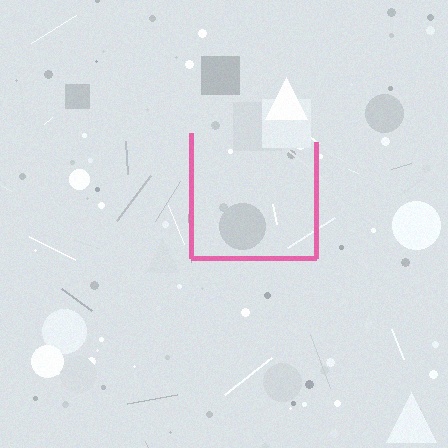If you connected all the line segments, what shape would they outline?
They would outline a square.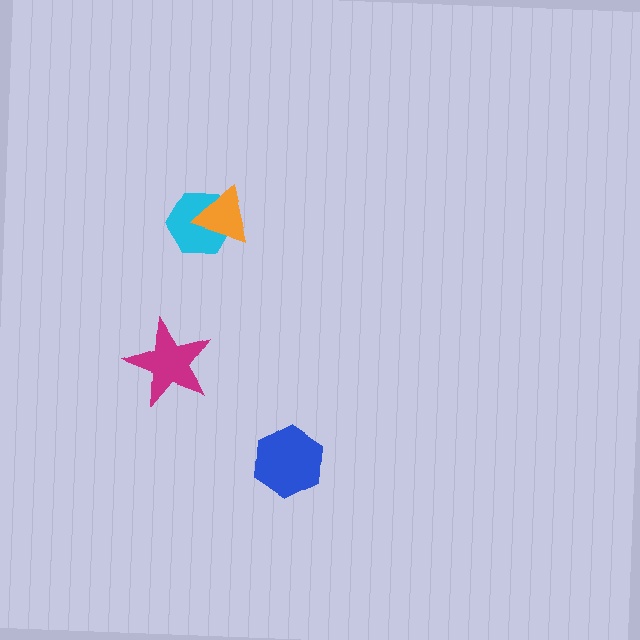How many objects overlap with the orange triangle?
1 object overlaps with the orange triangle.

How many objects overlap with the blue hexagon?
0 objects overlap with the blue hexagon.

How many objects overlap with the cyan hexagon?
1 object overlaps with the cyan hexagon.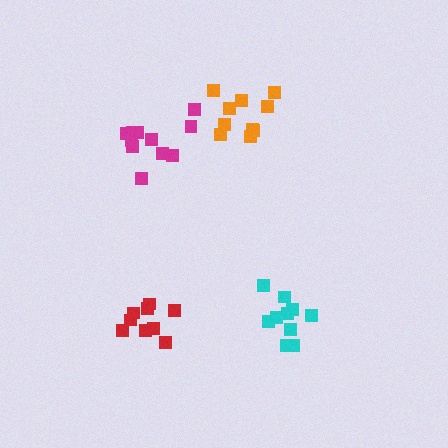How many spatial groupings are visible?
There are 4 spatial groupings.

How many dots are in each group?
Group 1: 10 dots, Group 2: 9 dots, Group 3: 11 dots, Group 4: 10 dots (40 total).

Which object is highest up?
The orange cluster is topmost.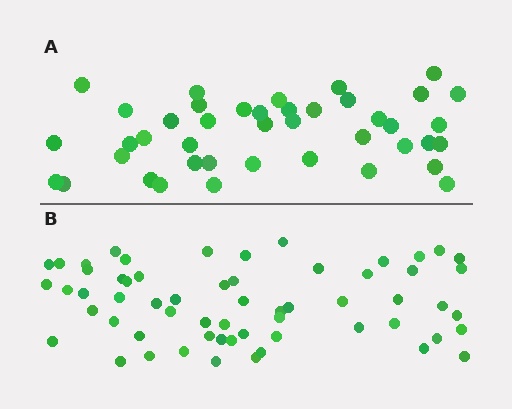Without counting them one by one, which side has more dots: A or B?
Region B (the bottom region) has more dots.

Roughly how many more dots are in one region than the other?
Region B has approximately 20 more dots than region A.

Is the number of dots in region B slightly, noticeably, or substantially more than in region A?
Region B has noticeably more, but not dramatically so. The ratio is roughly 1.4 to 1.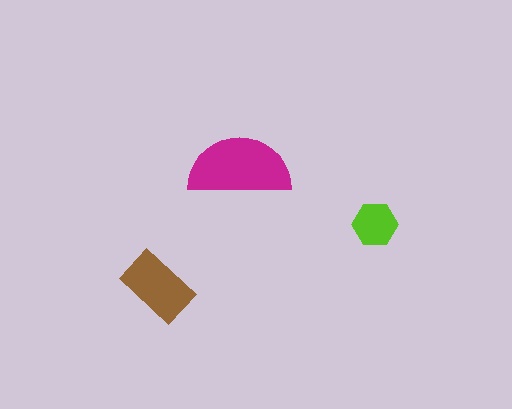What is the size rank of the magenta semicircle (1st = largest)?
1st.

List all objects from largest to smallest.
The magenta semicircle, the brown rectangle, the lime hexagon.